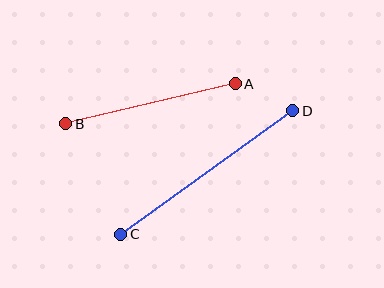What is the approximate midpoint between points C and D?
The midpoint is at approximately (207, 173) pixels.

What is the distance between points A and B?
The distance is approximately 174 pixels.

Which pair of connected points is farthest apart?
Points C and D are farthest apart.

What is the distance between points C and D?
The distance is approximately 212 pixels.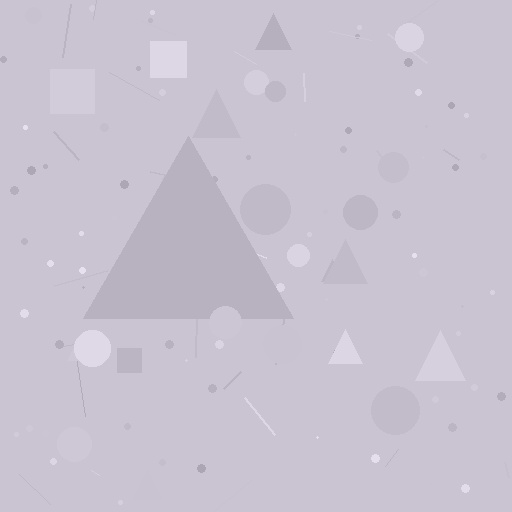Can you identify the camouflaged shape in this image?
The camouflaged shape is a triangle.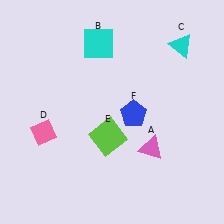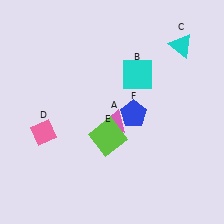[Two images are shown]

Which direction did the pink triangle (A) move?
The pink triangle (A) moved left.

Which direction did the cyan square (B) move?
The cyan square (B) moved right.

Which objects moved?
The objects that moved are: the pink triangle (A), the cyan square (B).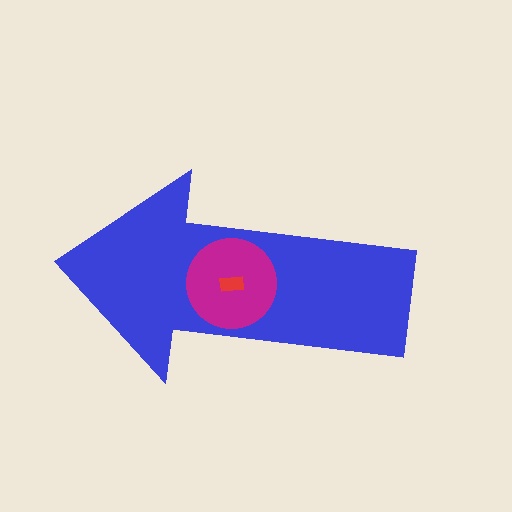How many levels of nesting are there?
3.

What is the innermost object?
The red rectangle.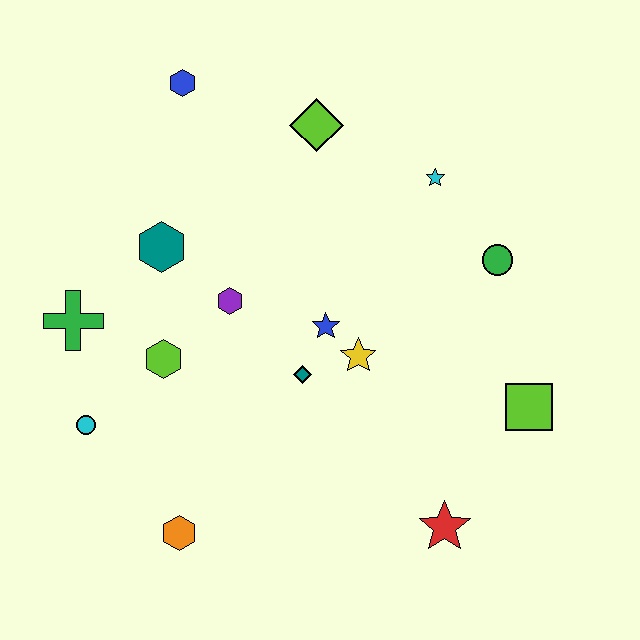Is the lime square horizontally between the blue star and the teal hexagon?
No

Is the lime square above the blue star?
No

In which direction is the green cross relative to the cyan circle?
The green cross is above the cyan circle.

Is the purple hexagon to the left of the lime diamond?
Yes